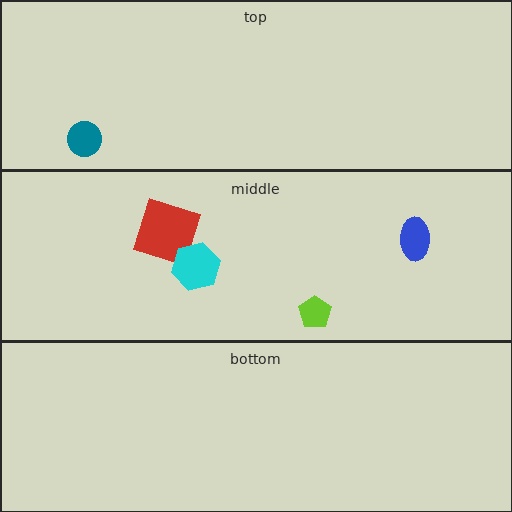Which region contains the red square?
The middle region.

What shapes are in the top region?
The teal circle.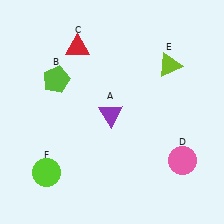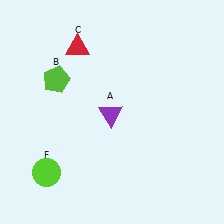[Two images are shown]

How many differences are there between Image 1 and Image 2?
There are 2 differences between the two images.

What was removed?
The lime triangle (E), the pink circle (D) were removed in Image 2.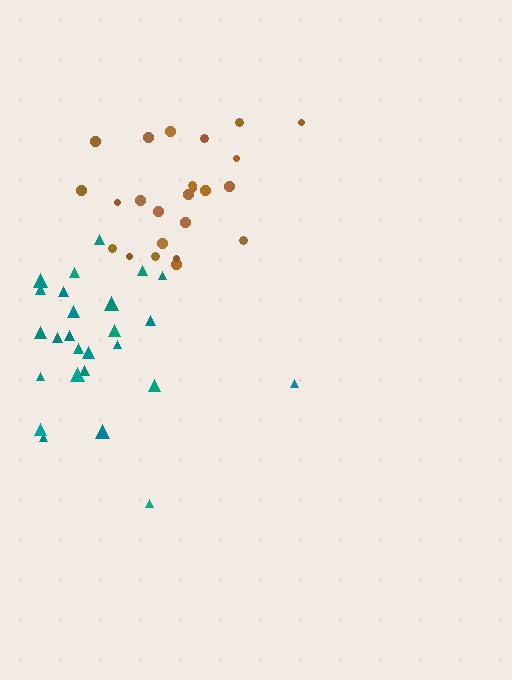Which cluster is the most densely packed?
Brown.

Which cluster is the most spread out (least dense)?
Teal.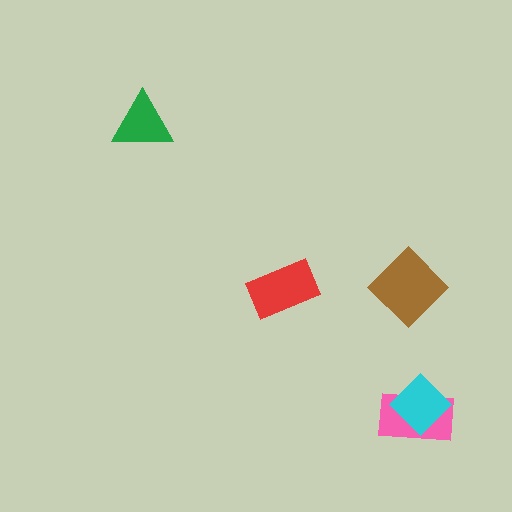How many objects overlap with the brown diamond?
0 objects overlap with the brown diamond.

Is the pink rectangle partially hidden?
Yes, it is partially covered by another shape.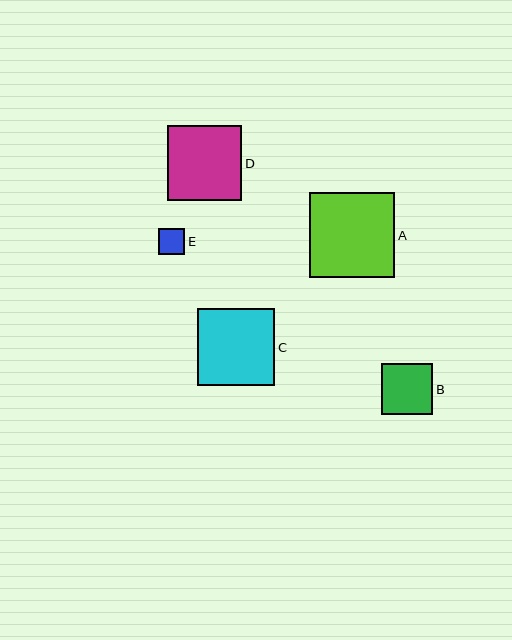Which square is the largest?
Square A is the largest with a size of approximately 86 pixels.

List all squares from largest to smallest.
From largest to smallest: A, C, D, B, E.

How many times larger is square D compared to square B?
Square D is approximately 1.4 times the size of square B.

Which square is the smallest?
Square E is the smallest with a size of approximately 26 pixels.